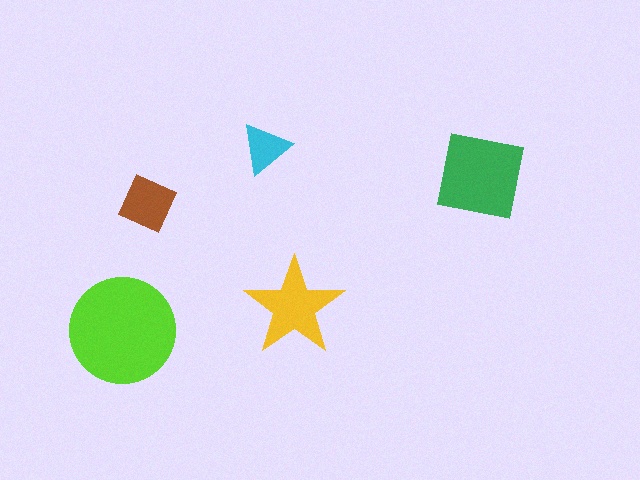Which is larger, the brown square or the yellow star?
The yellow star.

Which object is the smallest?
The cyan triangle.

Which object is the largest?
The lime circle.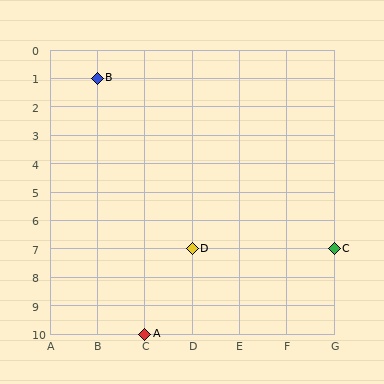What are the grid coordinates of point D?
Point D is at grid coordinates (D, 7).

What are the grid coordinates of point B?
Point B is at grid coordinates (B, 1).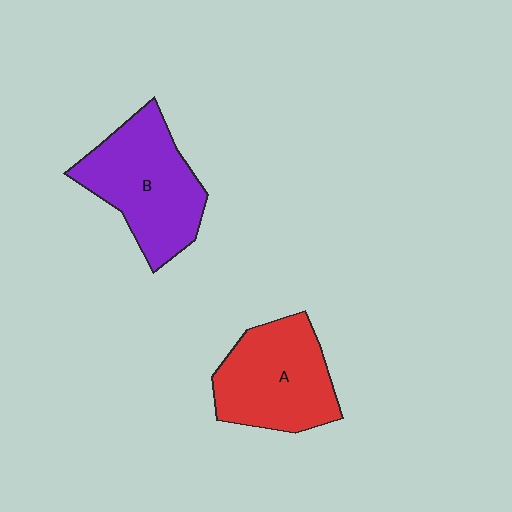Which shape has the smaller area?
Shape A (red).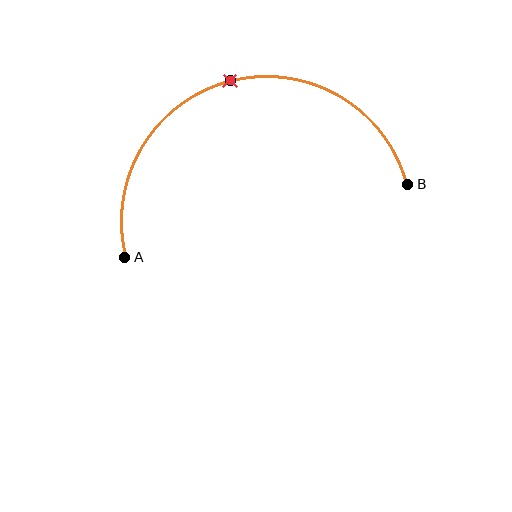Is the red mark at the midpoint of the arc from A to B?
Yes. The red mark lies on the arc at equal arc-length from both A and B — it is the arc midpoint.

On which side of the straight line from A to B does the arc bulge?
The arc bulges above the straight line connecting A and B.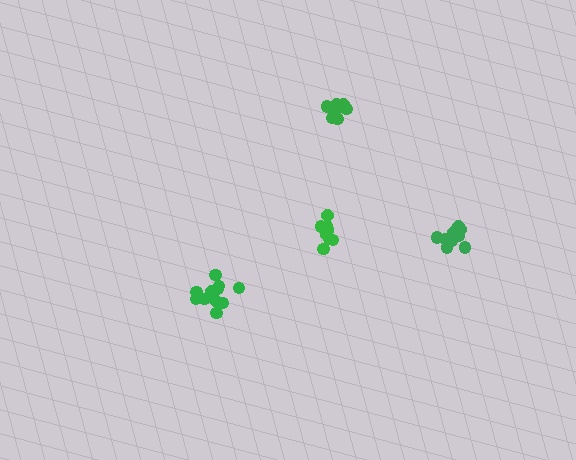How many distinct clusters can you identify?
There are 4 distinct clusters.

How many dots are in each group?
Group 1: 7 dots, Group 2: 9 dots, Group 3: 10 dots, Group 4: 11 dots (37 total).